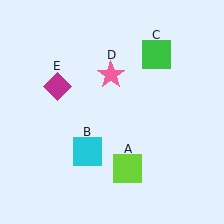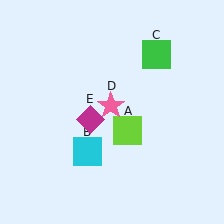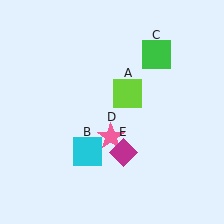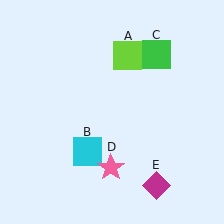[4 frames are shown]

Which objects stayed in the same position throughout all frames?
Cyan square (object B) and green square (object C) remained stationary.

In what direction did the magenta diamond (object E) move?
The magenta diamond (object E) moved down and to the right.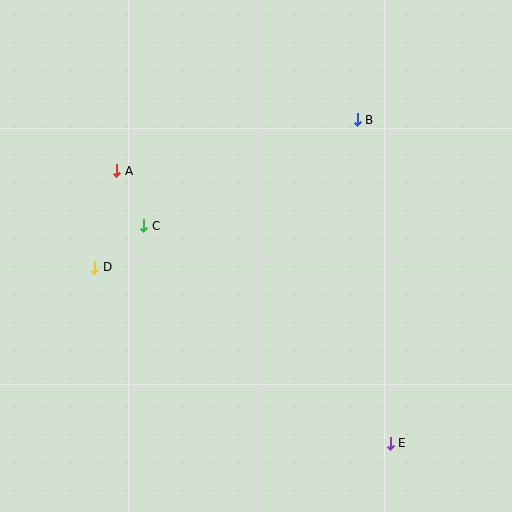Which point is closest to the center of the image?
Point C at (144, 226) is closest to the center.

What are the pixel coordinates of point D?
Point D is at (95, 267).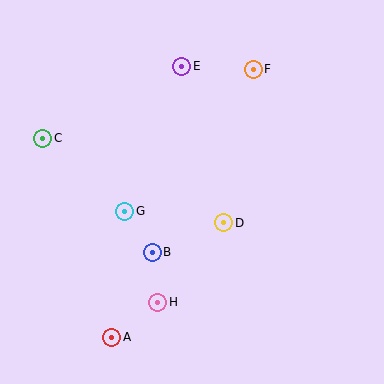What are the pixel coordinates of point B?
Point B is at (152, 252).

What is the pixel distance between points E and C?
The distance between E and C is 156 pixels.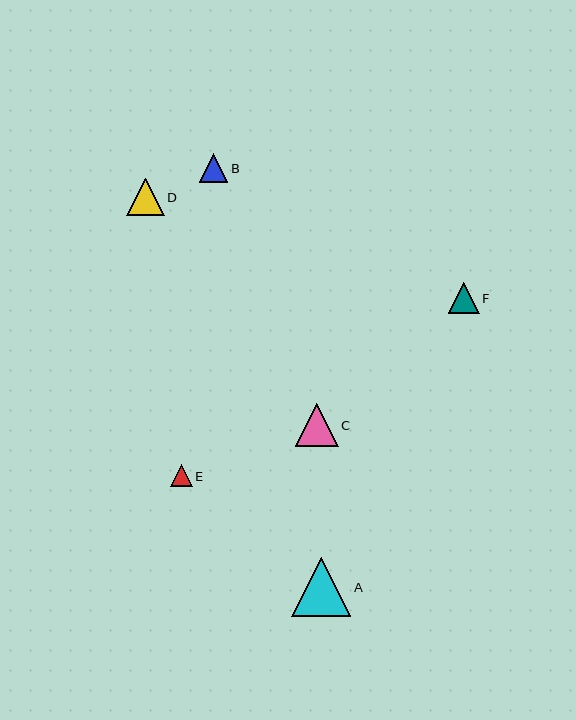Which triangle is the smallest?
Triangle E is the smallest with a size of approximately 22 pixels.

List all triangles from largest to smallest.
From largest to smallest: A, C, D, F, B, E.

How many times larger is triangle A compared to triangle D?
Triangle A is approximately 1.6 times the size of triangle D.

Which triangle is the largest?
Triangle A is the largest with a size of approximately 59 pixels.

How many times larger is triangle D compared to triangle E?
Triangle D is approximately 1.7 times the size of triangle E.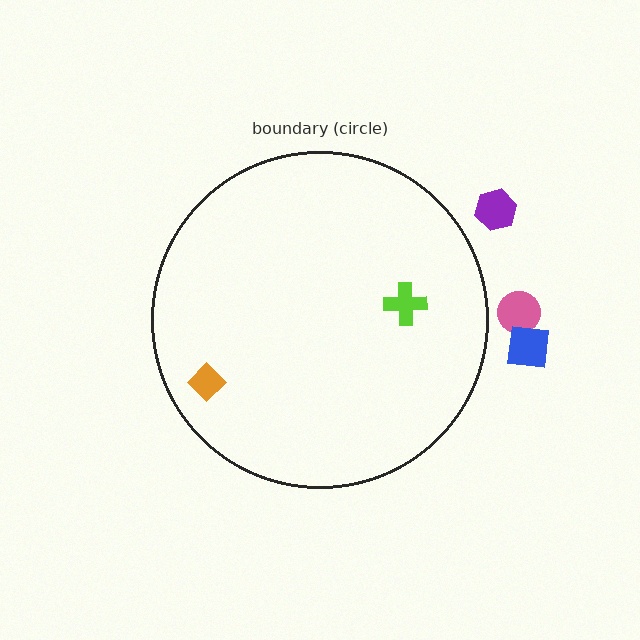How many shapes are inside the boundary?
2 inside, 3 outside.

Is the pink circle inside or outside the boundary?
Outside.